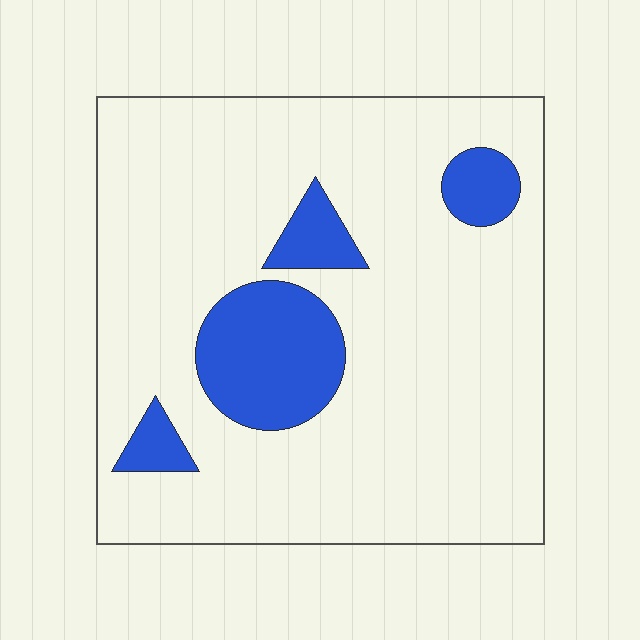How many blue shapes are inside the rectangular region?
4.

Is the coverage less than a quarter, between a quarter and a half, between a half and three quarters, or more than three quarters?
Less than a quarter.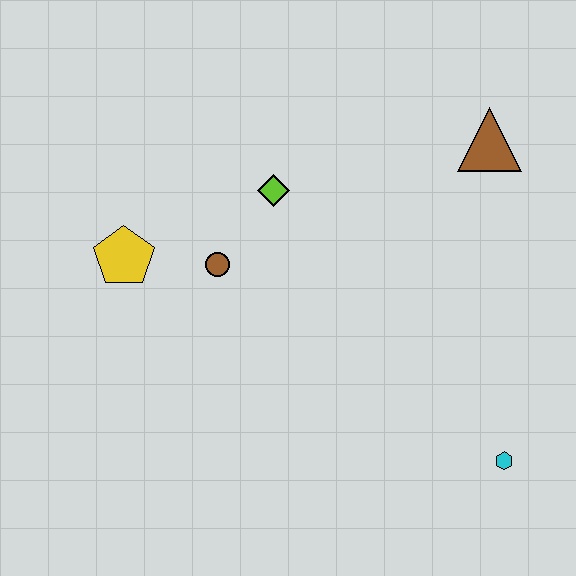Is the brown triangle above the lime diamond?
Yes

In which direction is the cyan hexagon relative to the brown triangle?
The cyan hexagon is below the brown triangle.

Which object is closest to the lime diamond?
The brown circle is closest to the lime diamond.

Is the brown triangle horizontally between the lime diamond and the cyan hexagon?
Yes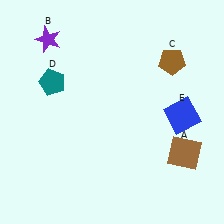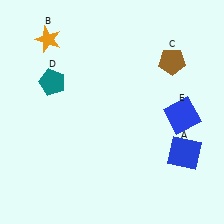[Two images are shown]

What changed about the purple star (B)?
In Image 1, B is purple. In Image 2, it changed to orange.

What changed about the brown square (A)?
In Image 1, A is brown. In Image 2, it changed to blue.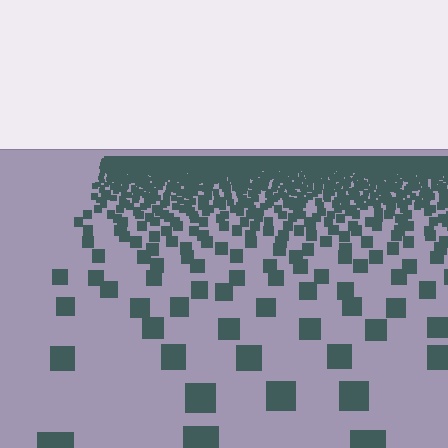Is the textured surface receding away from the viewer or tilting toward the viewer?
The surface is receding away from the viewer. Texture elements get smaller and denser toward the top.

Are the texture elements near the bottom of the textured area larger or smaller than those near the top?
Larger. Near the bottom, elements are closer to the viewer and appear at a bigger on-screen size.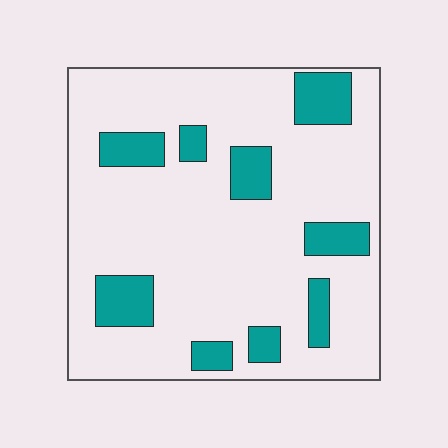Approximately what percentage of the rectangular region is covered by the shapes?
Approximately 20%.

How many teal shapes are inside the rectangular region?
9.